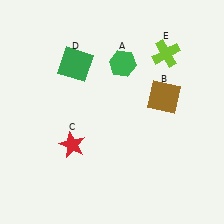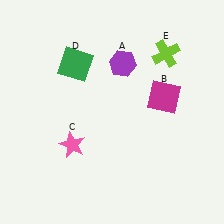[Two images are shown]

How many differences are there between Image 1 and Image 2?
There are 3 differences between the two images.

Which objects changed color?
A changed from green to purple. B changed from brown to magenta. C changed from red to pink.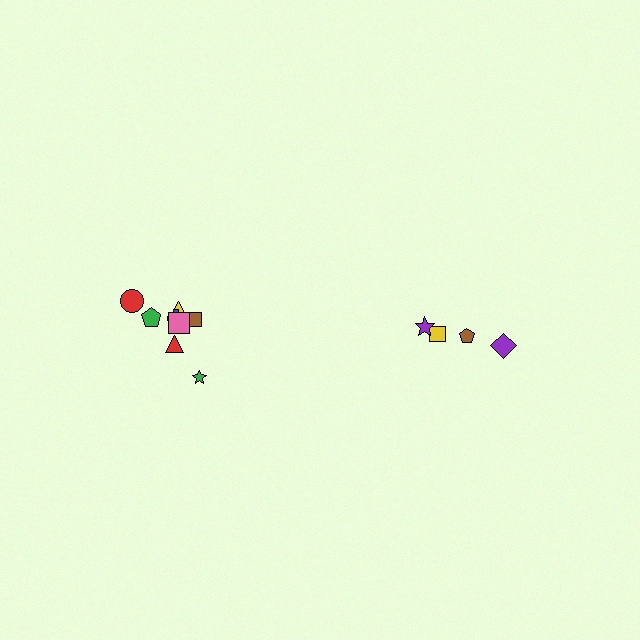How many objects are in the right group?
There are 4 objects.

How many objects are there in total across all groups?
There are 12 objects.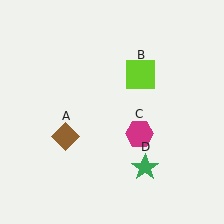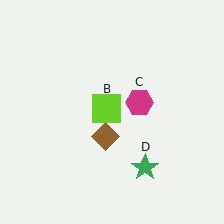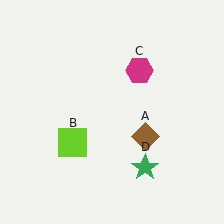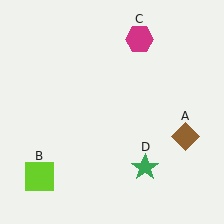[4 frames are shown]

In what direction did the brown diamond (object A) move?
The brown diamond (object A) moved right.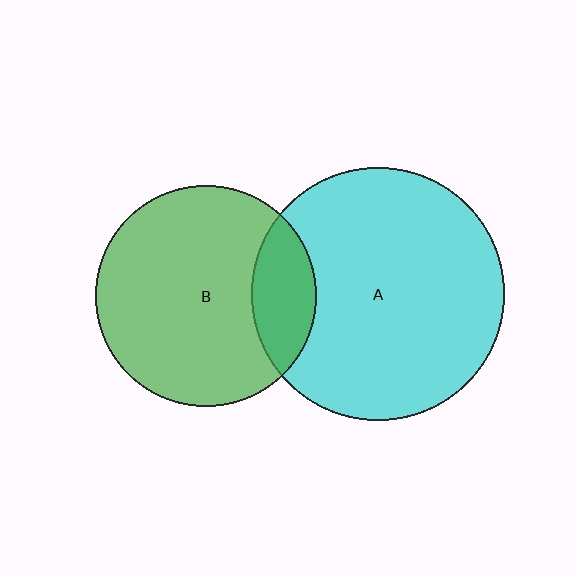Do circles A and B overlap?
Yes.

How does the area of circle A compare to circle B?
Approximately 1.3 times.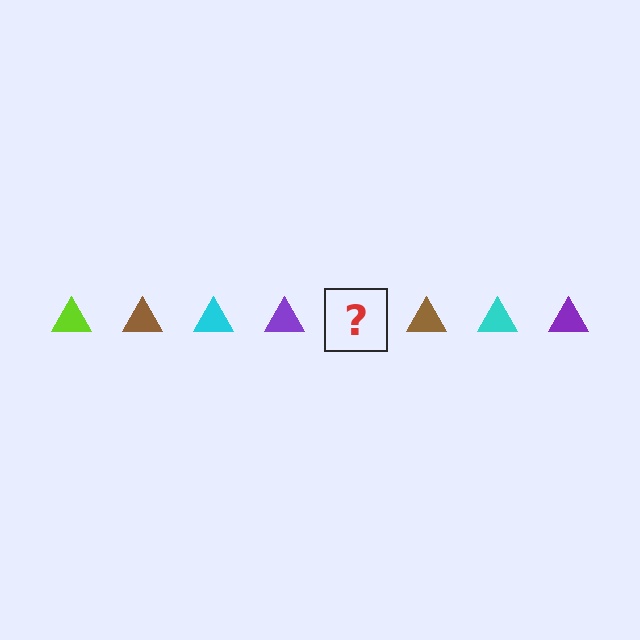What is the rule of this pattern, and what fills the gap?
The rule is that the pattern cycles through lime, brown, cyan, purple triangles. The gap should be filled with a lime triangle.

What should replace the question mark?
The question mark should be replaced with a lime triangle.